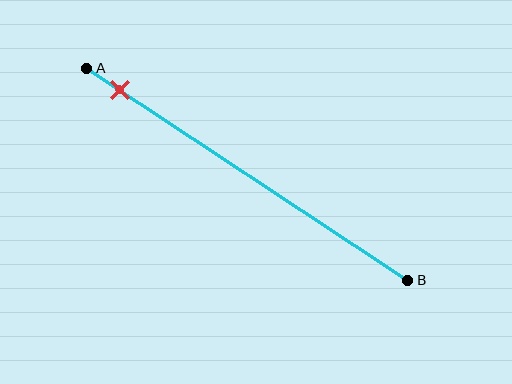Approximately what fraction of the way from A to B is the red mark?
The red mark is approximately 10% of the way from A to B.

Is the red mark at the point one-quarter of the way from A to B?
No, the mark is at about 10% from A, not at the 25% one-quarter point.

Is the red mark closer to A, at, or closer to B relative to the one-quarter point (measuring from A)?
The red mark is closer to point A than the one-quarter point of segment AB.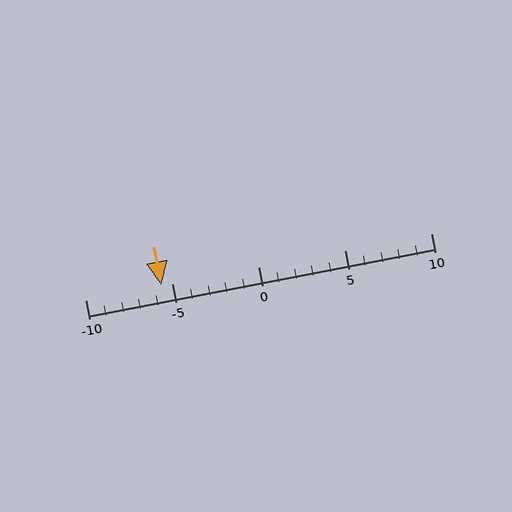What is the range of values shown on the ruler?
The ruler shows values from -10 to 10.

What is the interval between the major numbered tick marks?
The major tick marks are spaced 5 units apart.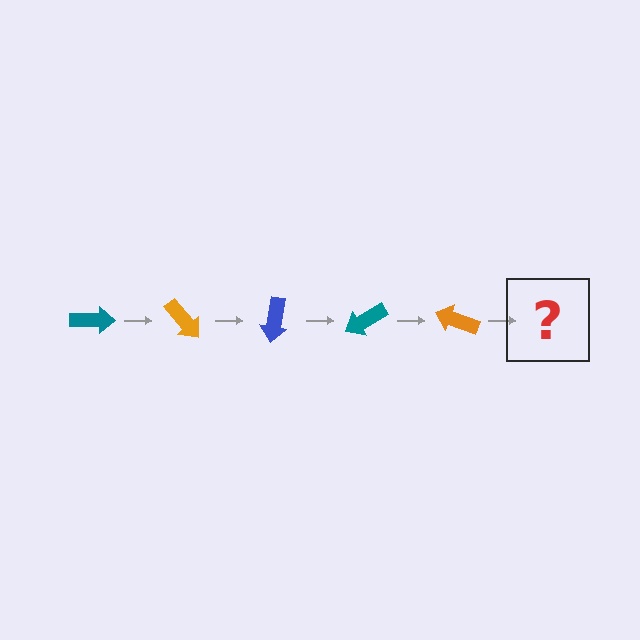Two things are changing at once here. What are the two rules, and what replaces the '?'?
The two rules are that it rotates 50 degrees each step and the color cycles through teal, orange, and blue. The '?' should be a blue arrow, rotated 250 degrees from the start.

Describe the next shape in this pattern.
It should be a blue arrow, rotated 250 degrees from the start.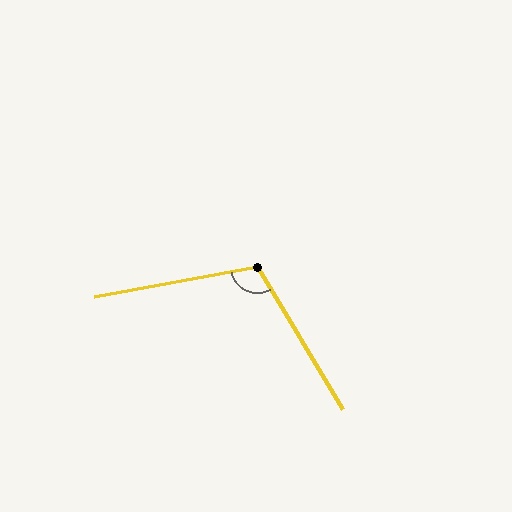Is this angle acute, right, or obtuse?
It is obtuse.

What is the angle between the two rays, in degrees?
Approximately 110 degrees.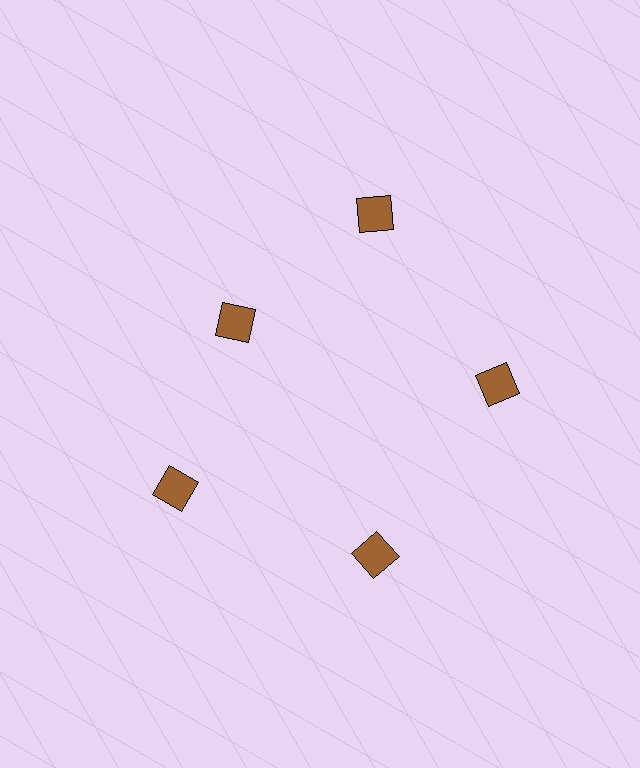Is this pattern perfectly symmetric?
No. The 5 brown diamonds are arranged in a ring, but one element near the 10 o'clock position is pulled inward toward the center, breaking the 5-fold rotational symmetry.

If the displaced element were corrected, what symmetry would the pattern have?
It would have 5-fold rotational symmetry — the pattern would map onto itself every 72 degrees.